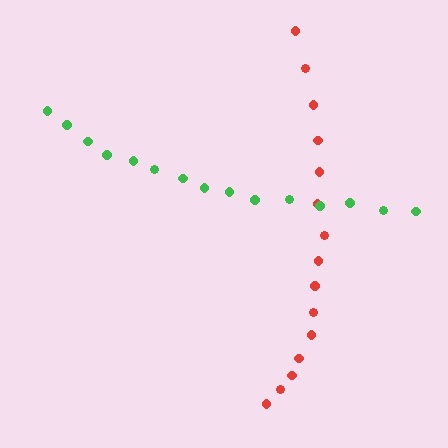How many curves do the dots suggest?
There are 2 distinct paths.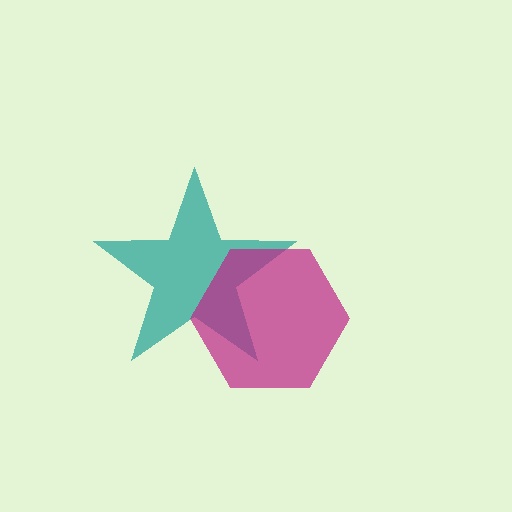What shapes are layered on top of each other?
The layered shapes are: a teal star, a magenta hexagon.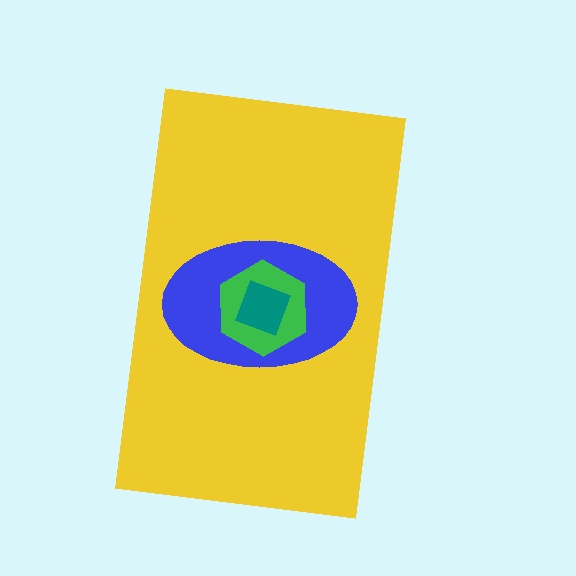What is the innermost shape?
The teal square.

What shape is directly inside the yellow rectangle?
The blue ellipse.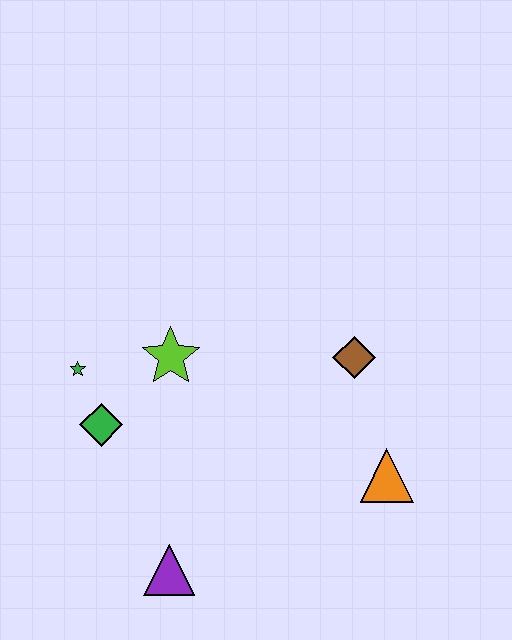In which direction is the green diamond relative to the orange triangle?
The green diamond is to the left of the orange triangle.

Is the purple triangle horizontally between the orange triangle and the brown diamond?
No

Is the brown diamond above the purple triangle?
Yes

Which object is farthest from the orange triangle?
The green star is farthest from the orange triangle.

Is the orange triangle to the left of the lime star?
No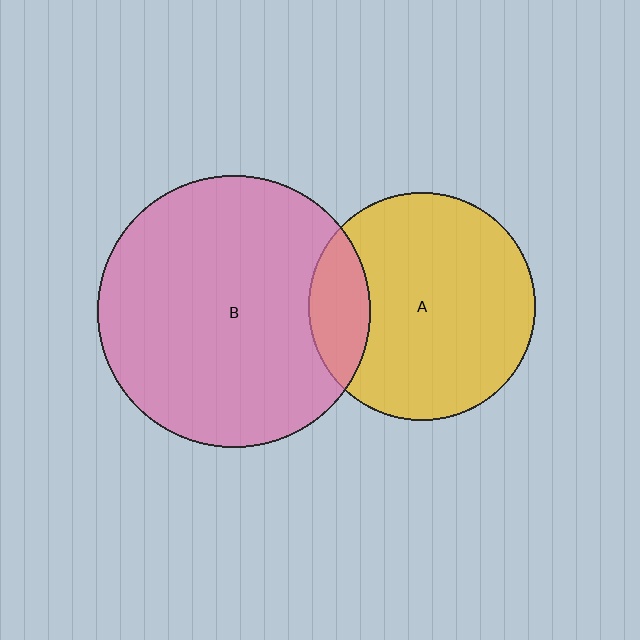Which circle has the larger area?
Circle B (pink).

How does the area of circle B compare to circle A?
Approximately 1.4 times.